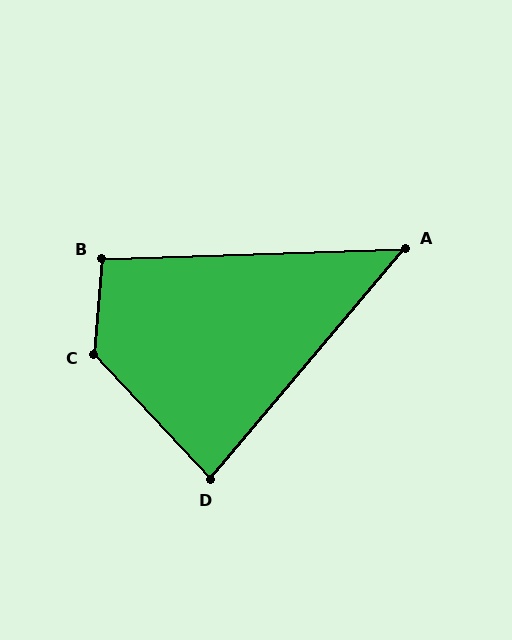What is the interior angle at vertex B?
Approximately 97 degrees (obtuse).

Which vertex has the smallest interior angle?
A, at approximately 48 degrees.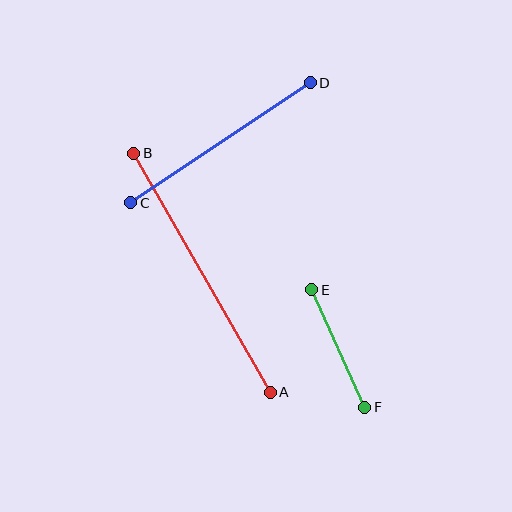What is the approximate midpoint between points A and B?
The midpoint is at approximately (202, 273) pixels.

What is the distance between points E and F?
The distance is approximately 129 pixels.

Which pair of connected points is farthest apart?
Points A and B are farthest apart.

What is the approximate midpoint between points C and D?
The midpoint is at approximately (221, 143) pixels.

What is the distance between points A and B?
The distance is approximately 275 pixels.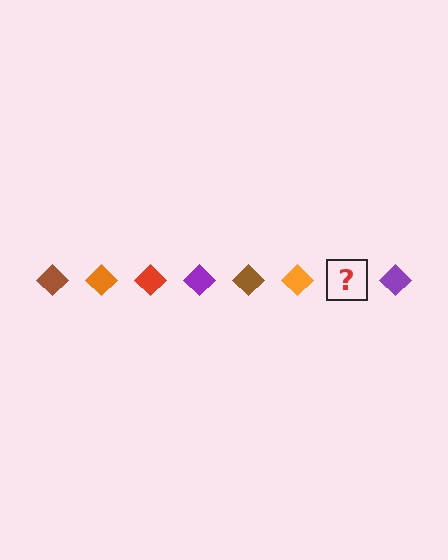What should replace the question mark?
The question mark should be replaced with a red diamond.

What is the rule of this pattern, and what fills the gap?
The rule is that the pattern cycles through brown, orange, red, purple diamonds. The gap should be filled with a red diamond.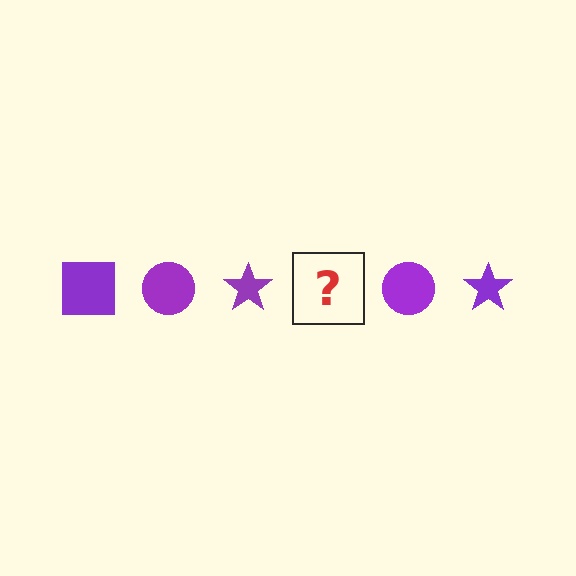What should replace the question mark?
The question mark should be replaced with a purple square.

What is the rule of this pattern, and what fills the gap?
The rule is that the pattern cycles through square, circle, star shapes in purple. The gap should be filled with a purple square.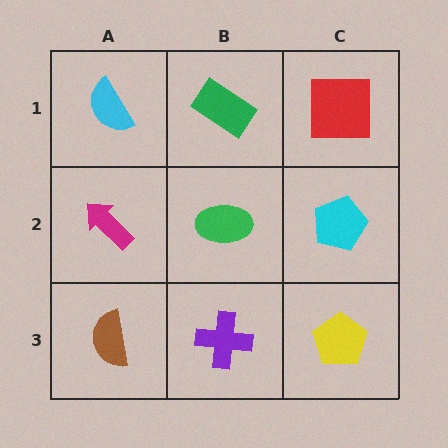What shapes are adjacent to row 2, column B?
A green rectangle (row 1, column B), a purple cross (row 3, column B), a magenta arrow (row 2, column A), a cyan pentagon (row 2, column C).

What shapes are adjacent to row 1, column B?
A green ellipse (row 2, column B), a cyan semicircle (row 1, column A), a red square (row 1, column C).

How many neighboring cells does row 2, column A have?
3.